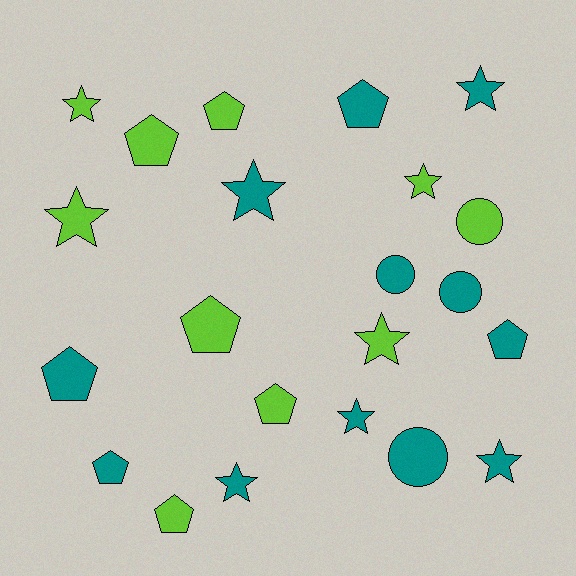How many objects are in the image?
There are 22 objects.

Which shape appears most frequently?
Pentagon, with 9 objects.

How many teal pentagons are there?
There are 4 teal pentagons.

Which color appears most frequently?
Teal, with 12 objects.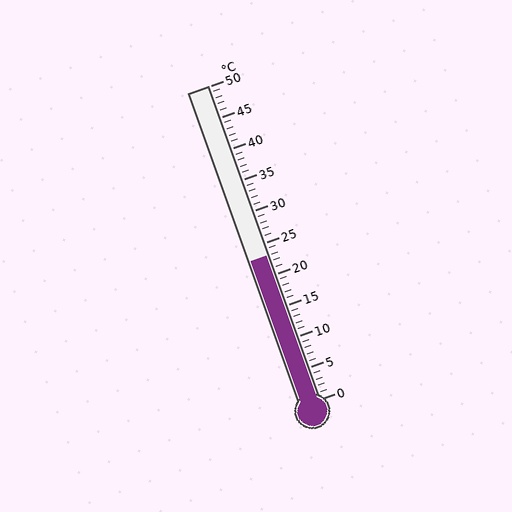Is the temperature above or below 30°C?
The temperature is below 30°C.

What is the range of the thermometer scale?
The thermometer scale ranges from 0°C to 50°C.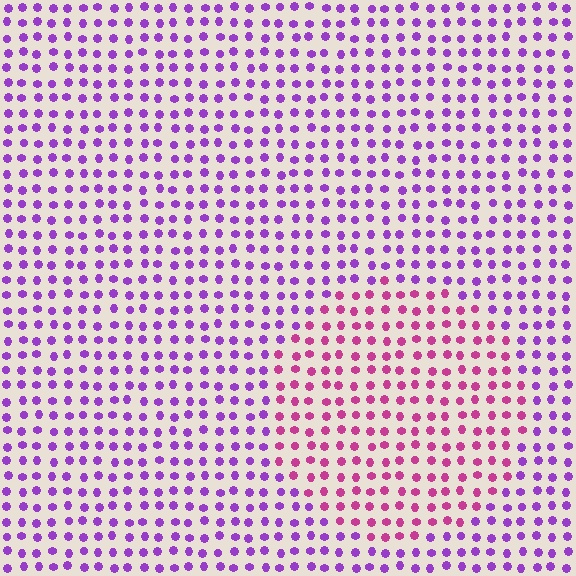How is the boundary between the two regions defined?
The boundary is defined purely by a slight shift in hue (about 42 degrees). Spacing, size, and orientation are identical on both sides.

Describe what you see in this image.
The image is filled with small purple elements in a uniform arrangement. A circle-shaped region is visible where the elements are tinted to a slightly different hue, forming a subtle color boundary.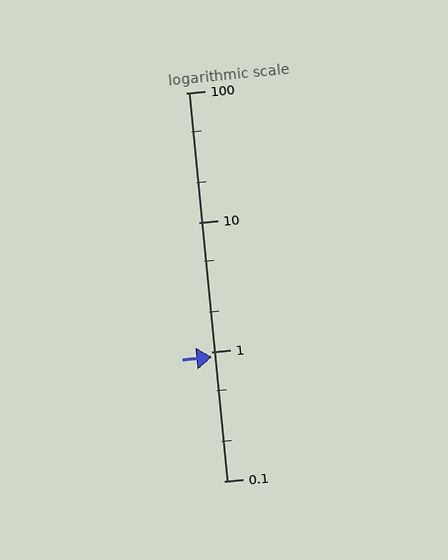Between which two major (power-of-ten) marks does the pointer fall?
The pointer is between 0.1 and 1.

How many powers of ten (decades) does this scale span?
The scale spans 3 decades, from 0.1 to 100.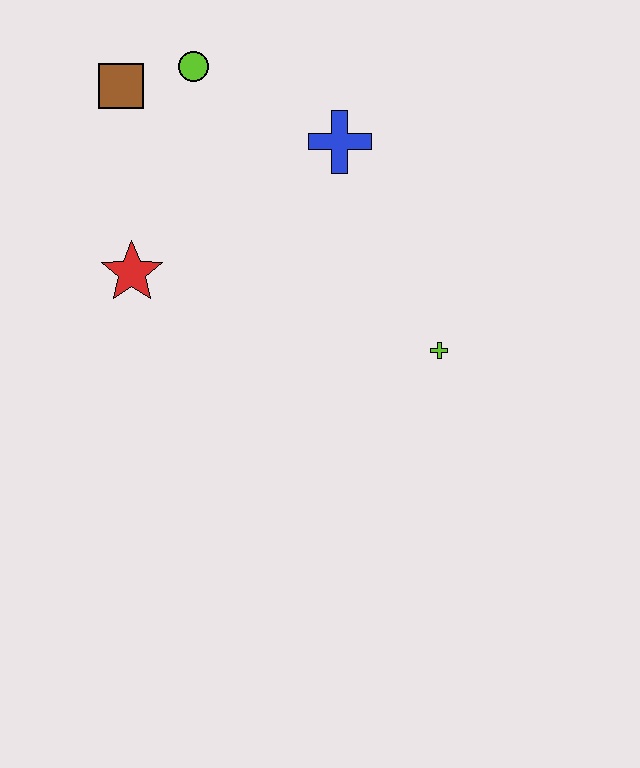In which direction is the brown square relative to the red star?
The brown square is above the red star.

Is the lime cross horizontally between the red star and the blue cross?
No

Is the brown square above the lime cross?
Yes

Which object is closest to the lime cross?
The blue cross is closest to the lime cross.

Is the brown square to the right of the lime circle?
No